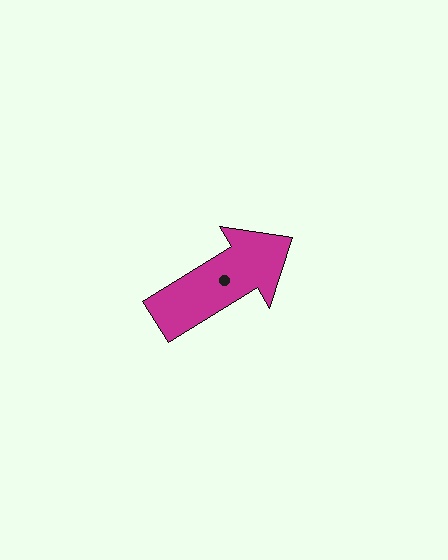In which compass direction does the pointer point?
Northeast.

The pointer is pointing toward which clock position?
Roughly 2 o'clock.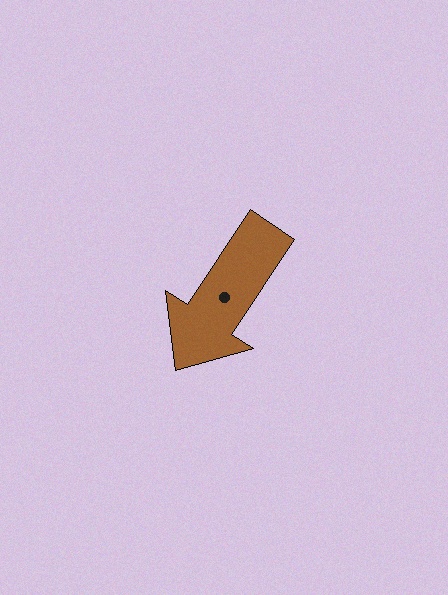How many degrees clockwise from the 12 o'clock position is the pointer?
Approximately 214 degrees.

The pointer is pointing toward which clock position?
Roughly 7 o'clock.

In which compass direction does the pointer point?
Southwest.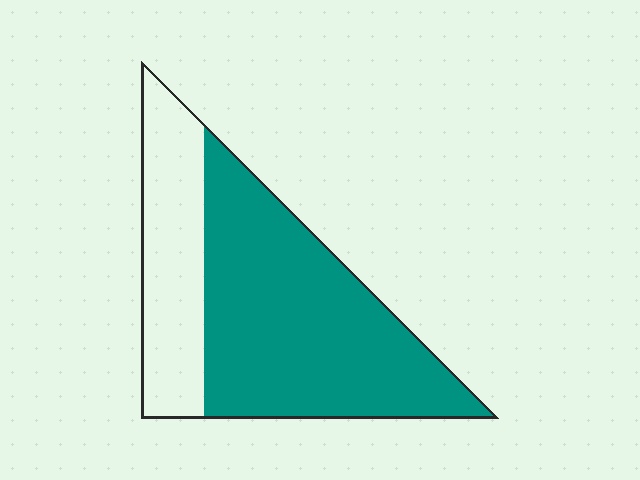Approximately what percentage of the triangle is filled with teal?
Approximately 70%.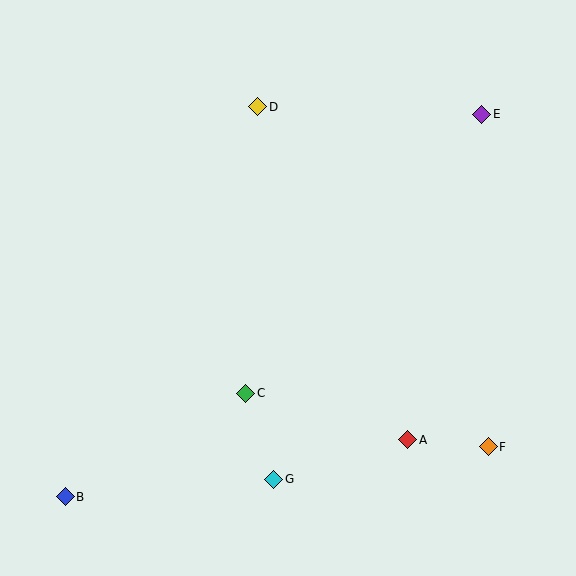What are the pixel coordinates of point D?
Point D is at (258, 107).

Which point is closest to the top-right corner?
Point E is closest to the top-right corner.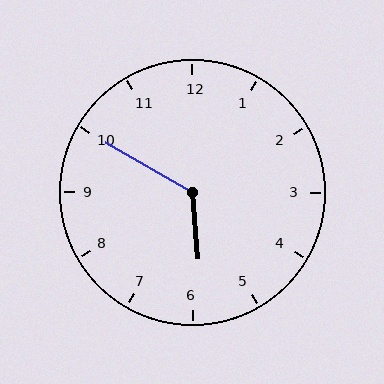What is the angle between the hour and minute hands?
Approximately 125 degrees.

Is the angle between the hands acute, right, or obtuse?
It is obtuse.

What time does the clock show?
5:50.